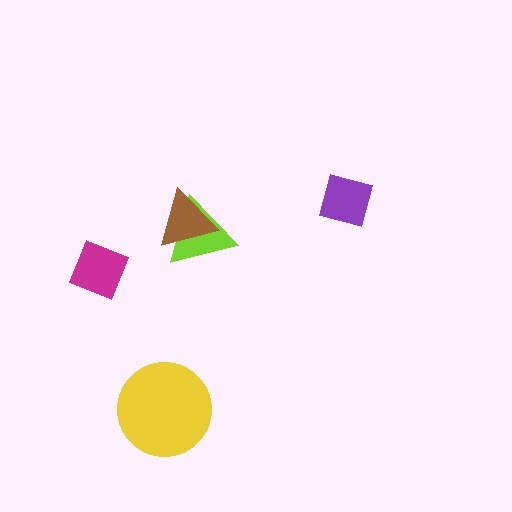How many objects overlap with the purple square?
0 objects overlap with the purple square.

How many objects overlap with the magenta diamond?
0 objects overlap with the magenta diamond.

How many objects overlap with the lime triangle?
1 object overlaps with the lime triangle.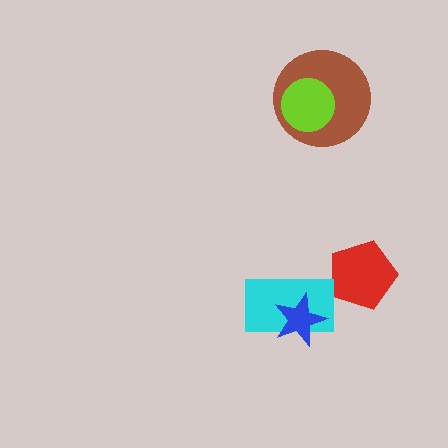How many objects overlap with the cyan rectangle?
1 object overlaps with the cyan rectangle.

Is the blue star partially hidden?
No, no other shape covers it.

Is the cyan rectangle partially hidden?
Yes, it is partially covered by another shape.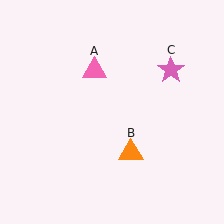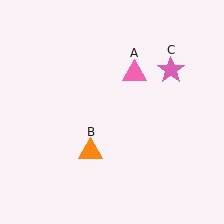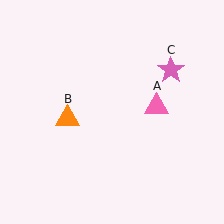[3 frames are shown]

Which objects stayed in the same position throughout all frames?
Pink star (object C) remained stationary.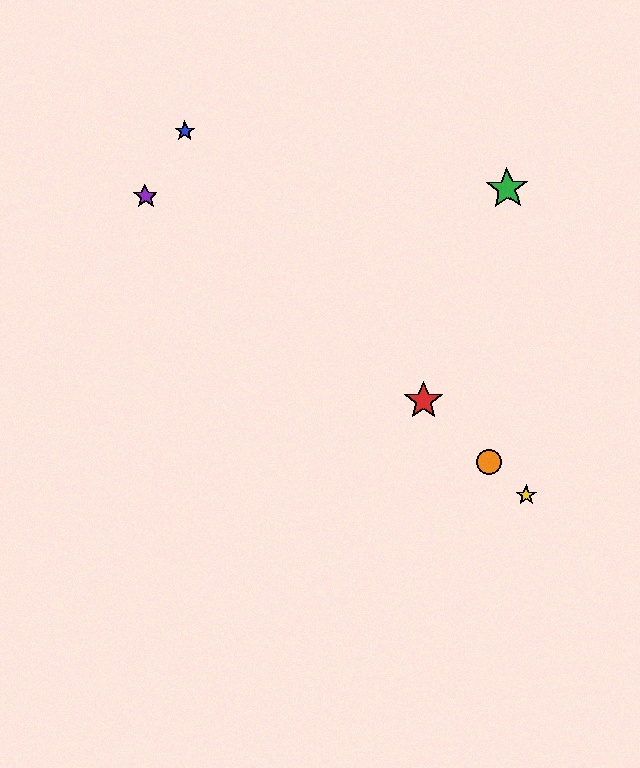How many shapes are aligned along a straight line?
3 shapes (the red star, the yellow star, the orange circle) are aligned along a straight line.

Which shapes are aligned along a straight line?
The red star, the yellow star, the orange circle are aligned along a straight line.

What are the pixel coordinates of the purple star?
The purple star is at (145, 197).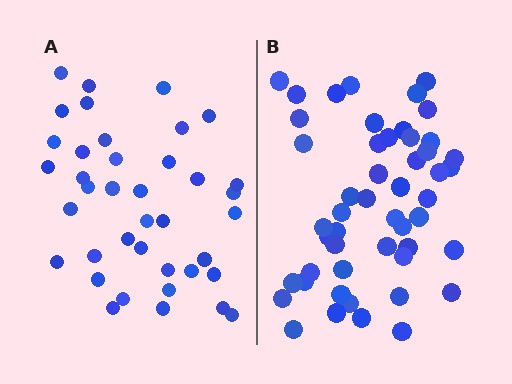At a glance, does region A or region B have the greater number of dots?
Region B (the right region) has more dots.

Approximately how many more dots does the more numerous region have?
Region B has roughly 12 or so more dots than region A.